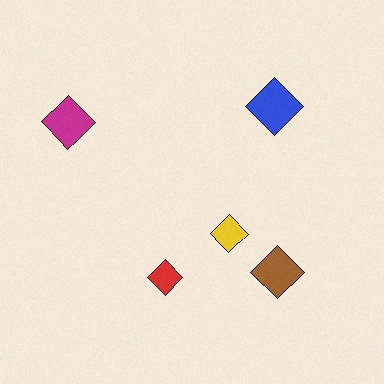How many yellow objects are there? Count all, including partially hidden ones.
There is 1 yellow object.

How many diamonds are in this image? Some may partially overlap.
There are 5 diamonds.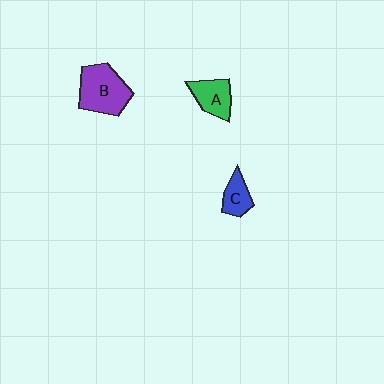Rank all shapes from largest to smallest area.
From largest to smallest: B (purple), A (green), C (blue).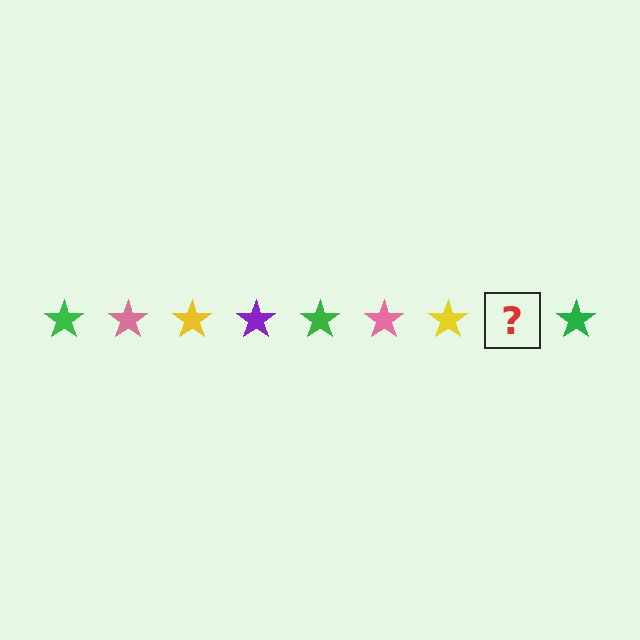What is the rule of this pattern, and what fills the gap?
The rule is that the pattern cycles through green, pink, yellow, purple stars. The gap should be filled with a purple star.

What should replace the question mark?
The question mark should be replaced with a purple star.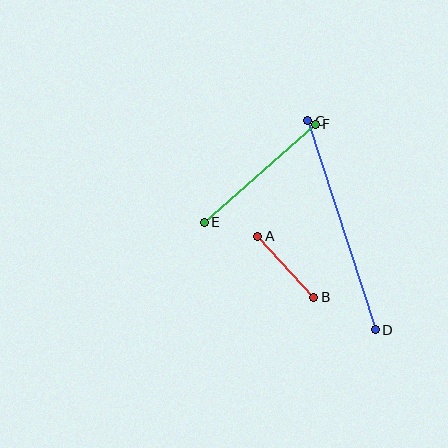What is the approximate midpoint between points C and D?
The midpoint is at approximately (341, 225) pixels.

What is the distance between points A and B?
The distance is approximately 83 pixels.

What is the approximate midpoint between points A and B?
The midpoint is at approximately (286, 267) pixels.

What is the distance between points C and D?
The distance is approximately 220 pixels.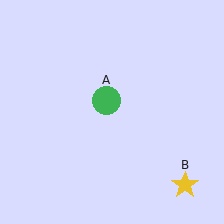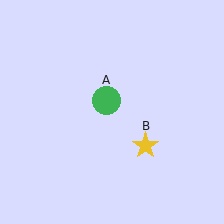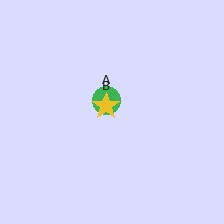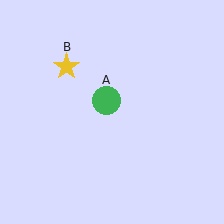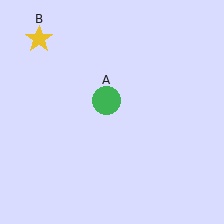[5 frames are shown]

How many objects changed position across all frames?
1 object changed position: yellow star (object B).